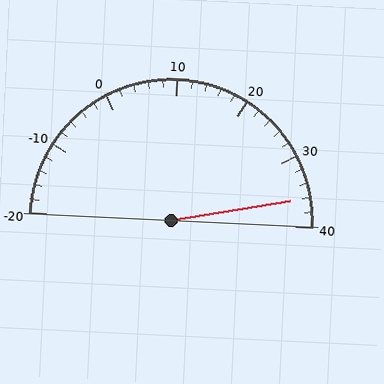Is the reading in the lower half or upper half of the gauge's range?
The reading is in the upper half of the range (-20 to 40).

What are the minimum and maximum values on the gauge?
The gauge ranges from -20 to 40.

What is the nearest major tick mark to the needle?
The nearest major tick mark is 40.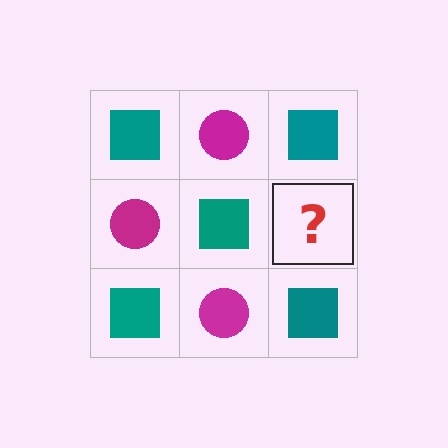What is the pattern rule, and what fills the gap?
The rule is that it alternates teal square and magenta circle in a checkerboard pattern. The gap should be filled with a magenta circle.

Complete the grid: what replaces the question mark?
The question mark should be replaced with a magenta circle.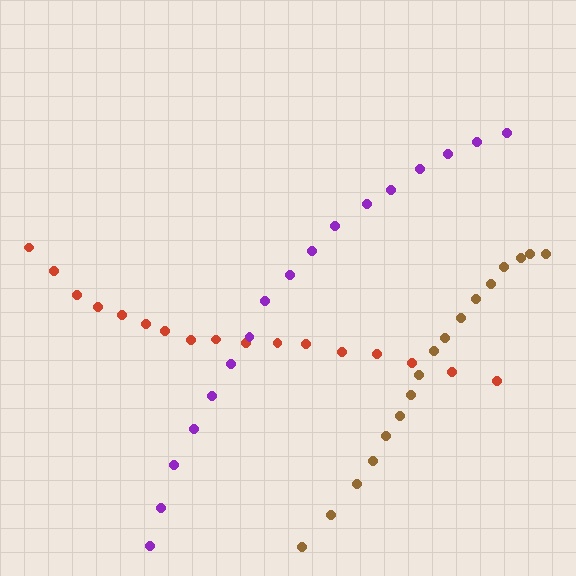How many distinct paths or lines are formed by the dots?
There are 3 distinct paths.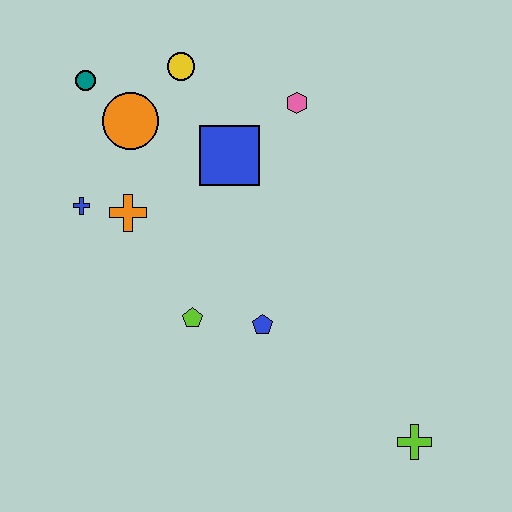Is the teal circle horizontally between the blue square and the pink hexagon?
No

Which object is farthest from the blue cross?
The lime cross is farthest from the blue cross.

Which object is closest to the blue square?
The pink hexagon is closest to the blue square.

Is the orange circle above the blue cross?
Yes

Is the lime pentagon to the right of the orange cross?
Yes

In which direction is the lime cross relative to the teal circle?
The lime cross is below the teal circle.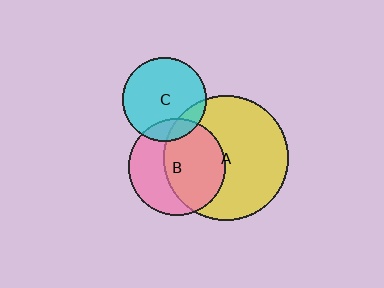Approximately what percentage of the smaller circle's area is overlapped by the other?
Approximately 15%.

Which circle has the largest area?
Circle A (yellow).